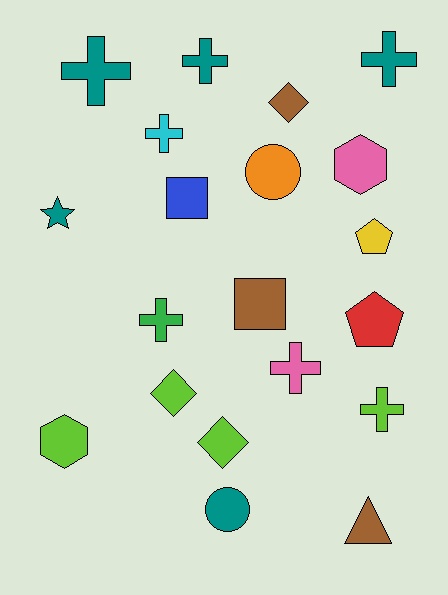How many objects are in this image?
There are 20 objects.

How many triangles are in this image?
There is 1 triangle.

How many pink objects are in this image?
There are 2 pink objects.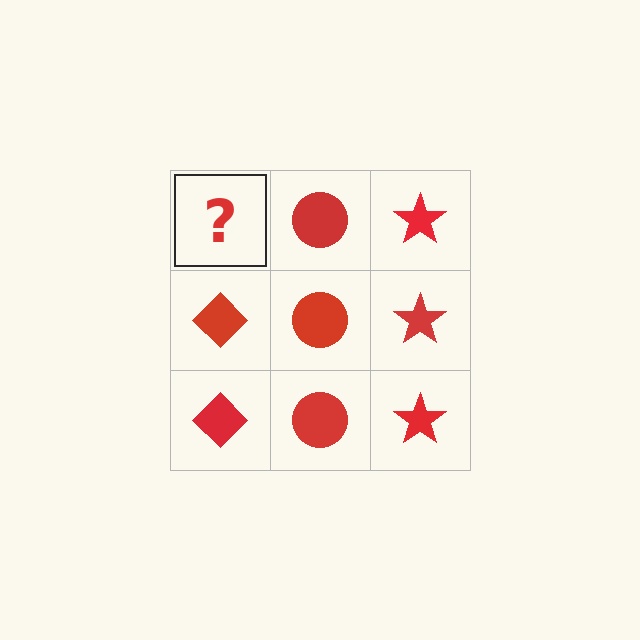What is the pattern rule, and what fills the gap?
The rule is that each column has a consistent shape. The gap should be filled with a red diamond.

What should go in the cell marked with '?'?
The missing cell should contain a red diamond.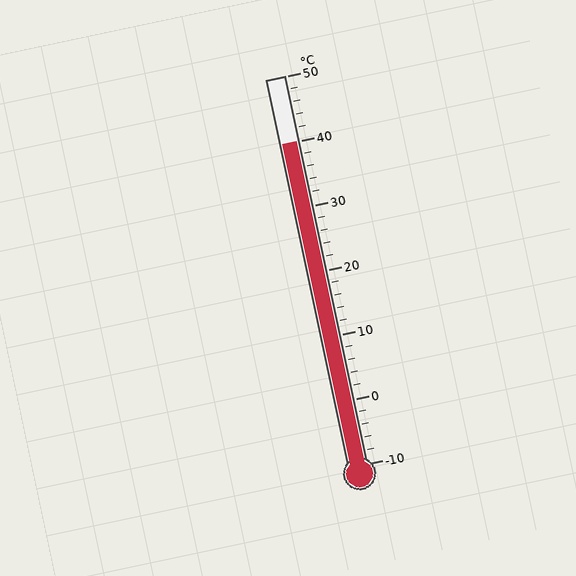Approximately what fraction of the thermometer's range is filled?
The thermometer is filled to approximately 85% of its range.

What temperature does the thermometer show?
The thermometer shows approximately 40°C.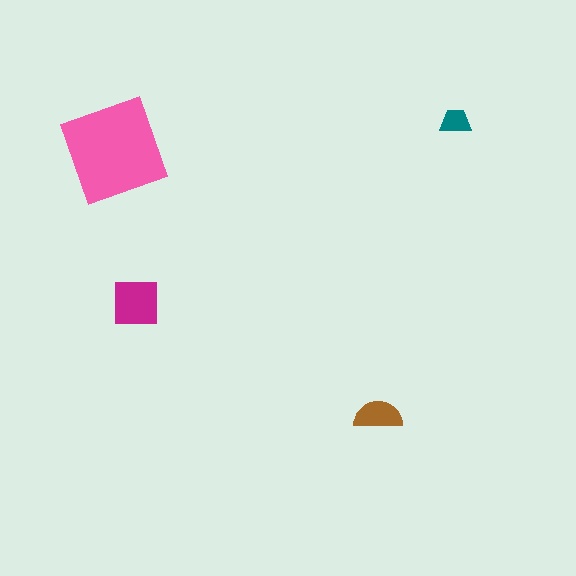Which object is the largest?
The pink diamond.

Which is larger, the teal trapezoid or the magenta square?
The magenta square.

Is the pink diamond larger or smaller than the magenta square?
Larger.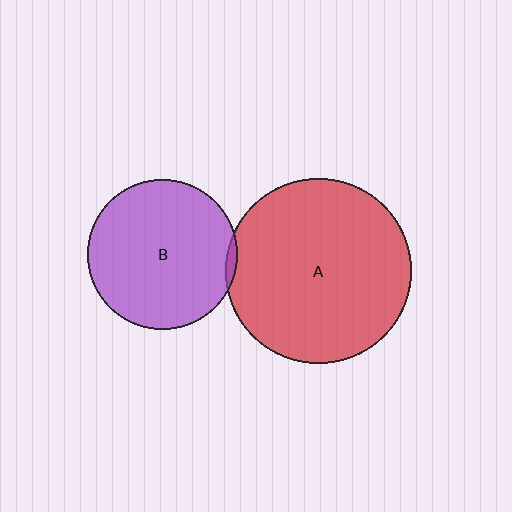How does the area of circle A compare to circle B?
Approximately 1.5 times.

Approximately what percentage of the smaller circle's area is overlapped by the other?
Approximately 5%.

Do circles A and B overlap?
Yes.